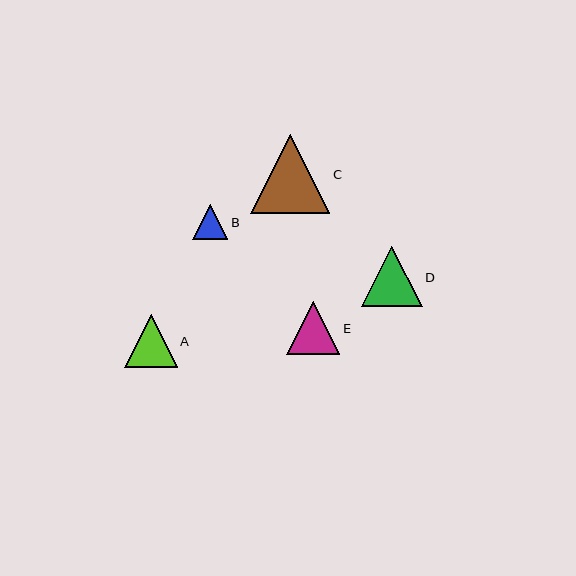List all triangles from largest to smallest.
From largest to smallest: C, D, E, A, B.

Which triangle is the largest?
Triangle C is the largest with a size of approximately 79 pixels.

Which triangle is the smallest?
Triangle B is the smallest with a size of approximately 35 pixels.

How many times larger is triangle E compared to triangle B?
Triangle E is approximately 1.5 times the size of triangle B.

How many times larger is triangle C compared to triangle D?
Triangle C is approximately 1.3 times the size of triangle D.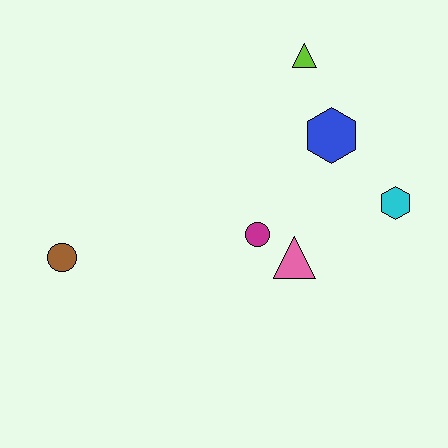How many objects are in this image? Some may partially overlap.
There are 6 objects.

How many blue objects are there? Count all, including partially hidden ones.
There is 1 blue object.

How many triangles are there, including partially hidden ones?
There are 2 triangles.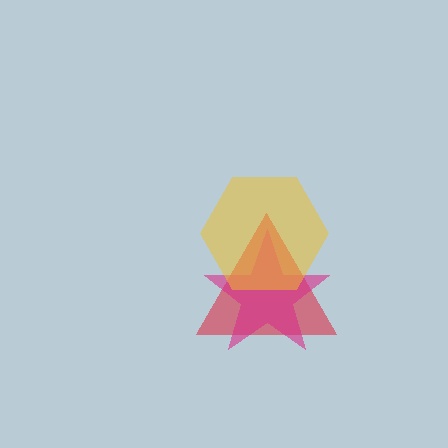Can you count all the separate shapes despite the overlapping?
Yes, there are 3 separate shapes.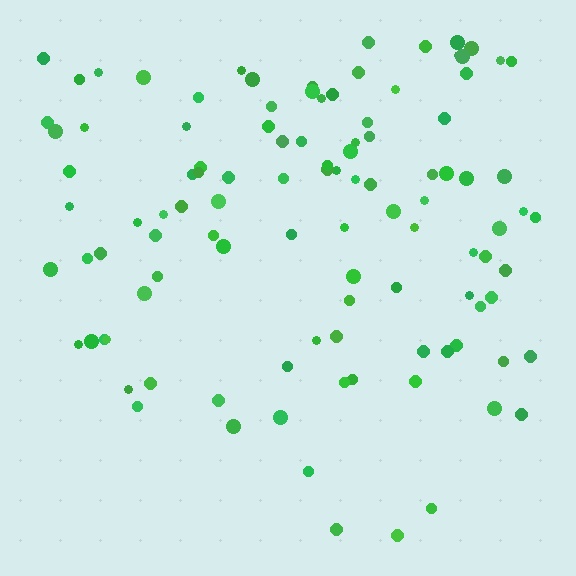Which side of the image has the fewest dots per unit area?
The bottom.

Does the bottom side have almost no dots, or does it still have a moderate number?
Still a moderate number, just noticeably fewer than the top.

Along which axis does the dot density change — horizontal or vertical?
Vertical.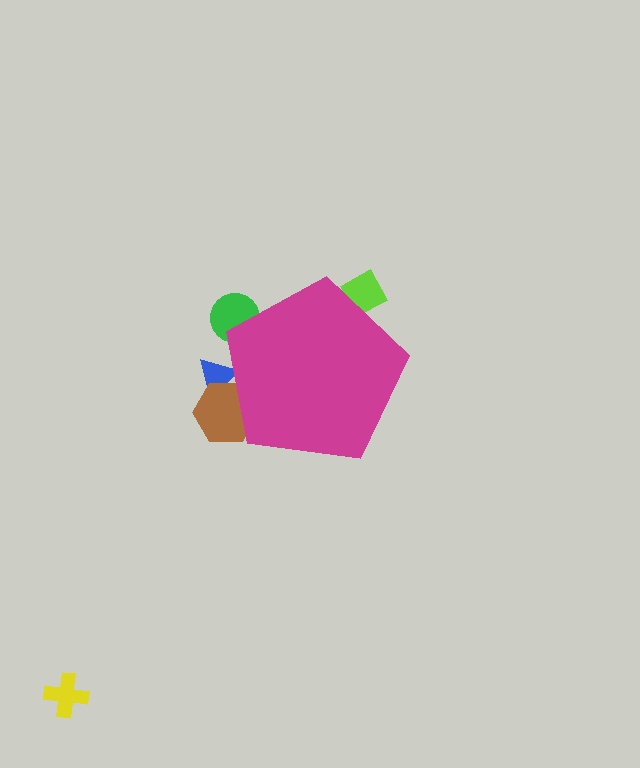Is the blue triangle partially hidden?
Yes, the blue triangle is partially hidden behind the magenta pentagon.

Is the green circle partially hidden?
Yes, the green circle is partially hidden behind the magenta pentagon.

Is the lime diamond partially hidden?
Yes, the lime diamond is partially hidden behind the magenta pentagon.